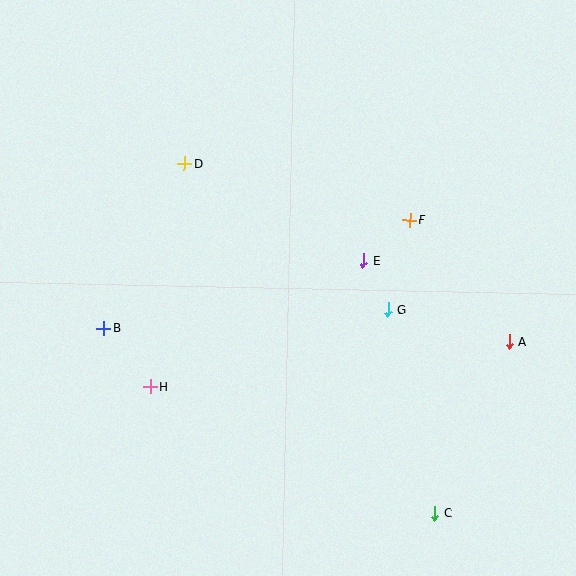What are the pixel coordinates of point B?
Point B is at (104, 328).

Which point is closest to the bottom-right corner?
Point C is closest to the bottom-right corner.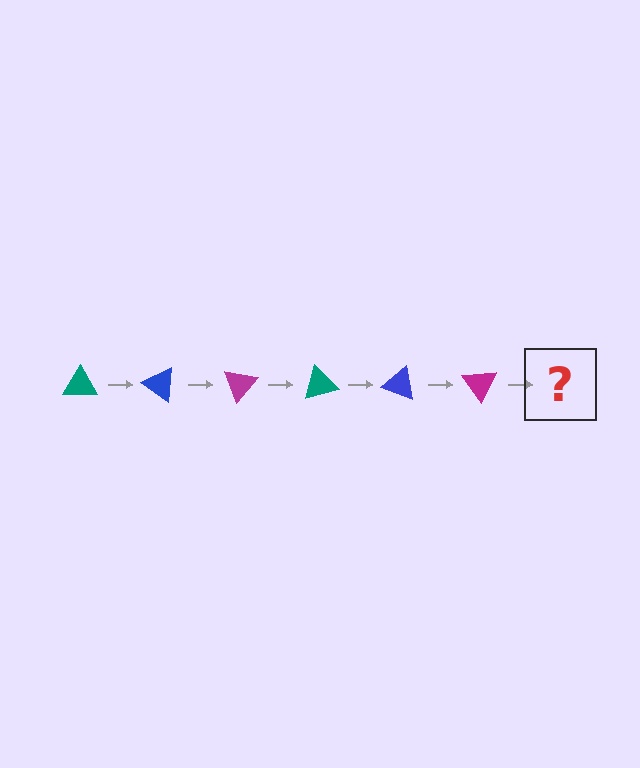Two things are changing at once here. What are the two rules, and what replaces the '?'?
The two rules are that it rotates 35 degrees each step and the color cycles through teal, blue, and magenta. The '?' should be a teal triangle, rotated 210 degrees from the start.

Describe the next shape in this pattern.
It should be a teal triangle, rotated 210 degrees from the start.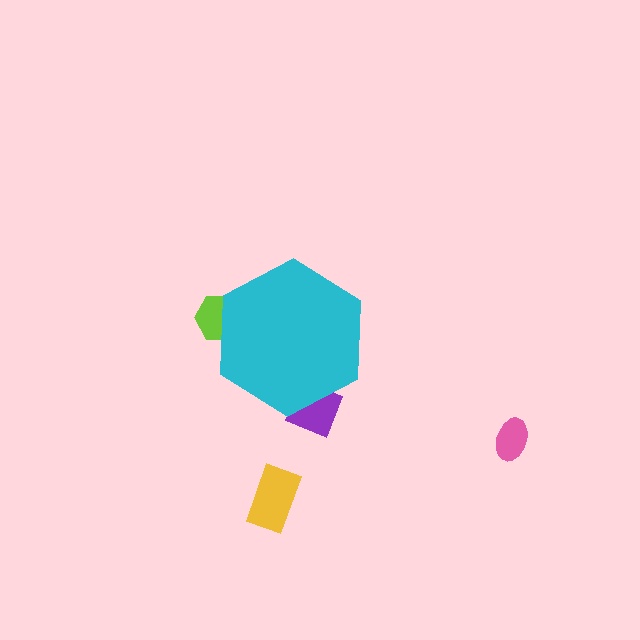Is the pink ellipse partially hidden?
No, the pink ellipse is fully visible.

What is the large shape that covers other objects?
A cyan hexagon.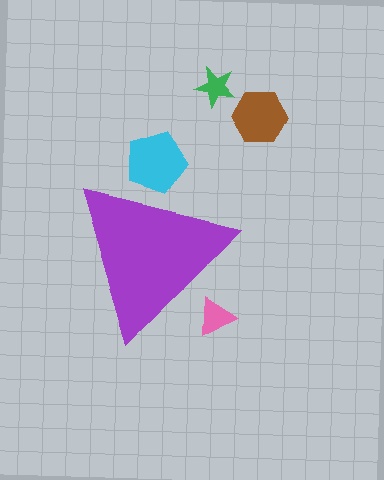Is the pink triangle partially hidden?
Yes, the pink triangle is partially hidden behind the purple triangle.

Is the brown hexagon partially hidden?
No, the brown hexagon is fully visible.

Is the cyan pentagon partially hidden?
Yes, the cyan pentagon is partially hidden behind the purple triangle.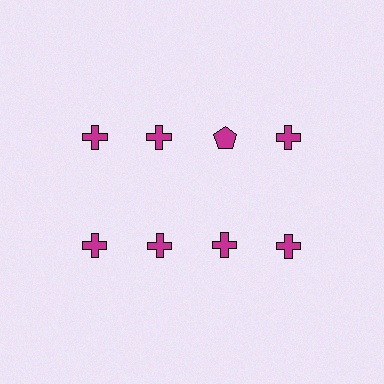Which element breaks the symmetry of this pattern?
The magenta pentagon in the top row, center column breaks the symmetry. All other shapes are magenta crosses.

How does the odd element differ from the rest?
It has a different shape: pentagon instead of cross.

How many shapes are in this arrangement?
There are 8 shapes arranged in a grid pattern.